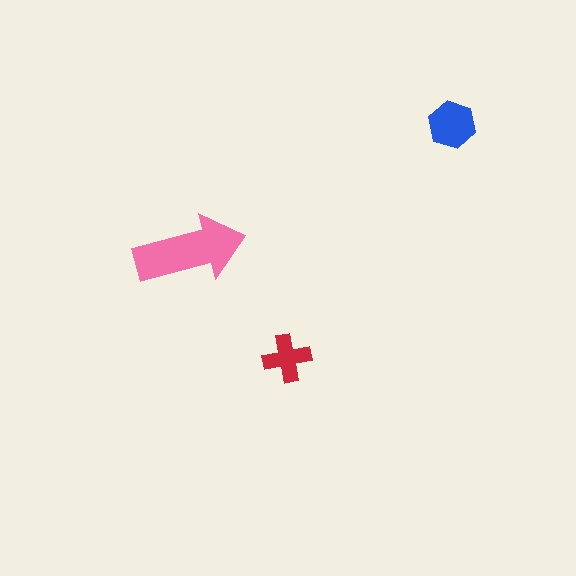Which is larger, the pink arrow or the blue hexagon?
The pink arrow.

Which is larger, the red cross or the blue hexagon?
The blue hexagon.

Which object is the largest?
The pink arrow.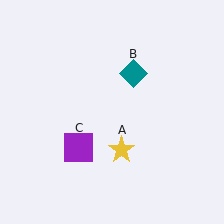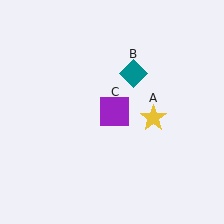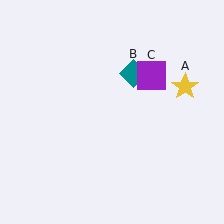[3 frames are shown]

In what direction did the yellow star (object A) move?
The yellow star (object A) moved up and to the right.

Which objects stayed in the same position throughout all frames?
Teal diamond (object B) remained stationary.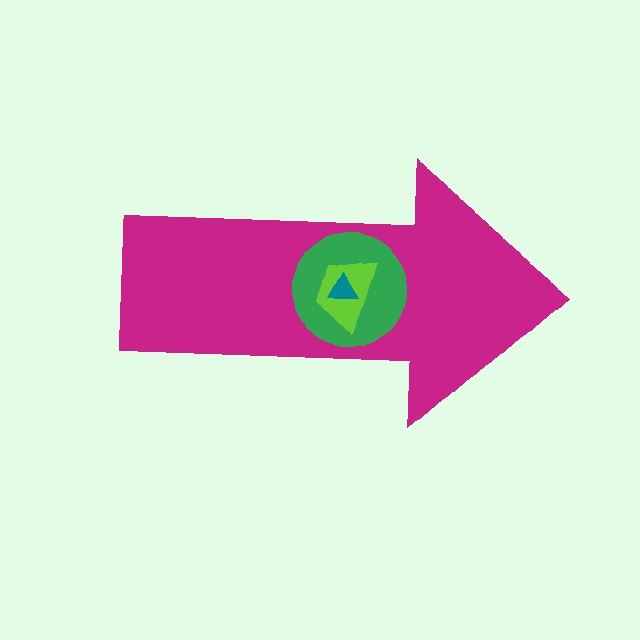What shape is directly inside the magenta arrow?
The green circle.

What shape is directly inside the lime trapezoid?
The teal triangle.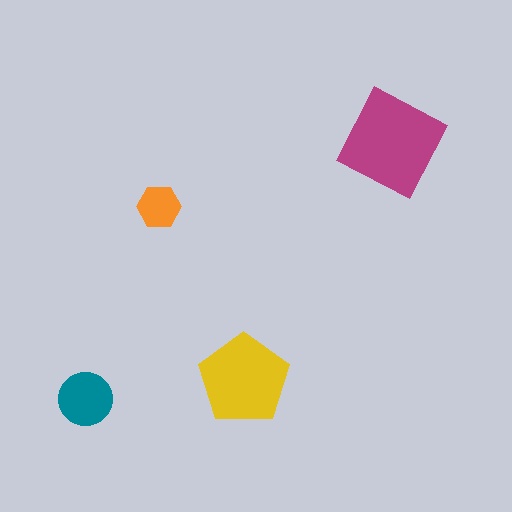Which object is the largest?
The magenta diamond.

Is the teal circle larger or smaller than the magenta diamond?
Smaller.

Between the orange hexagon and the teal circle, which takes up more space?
The teal circle.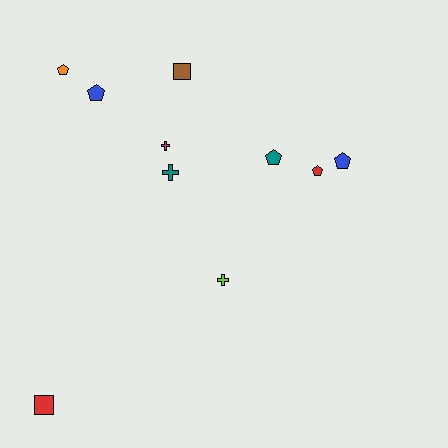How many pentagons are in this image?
There are 5 pentagons.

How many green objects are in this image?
There are no green objects.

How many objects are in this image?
There are 10 objects.